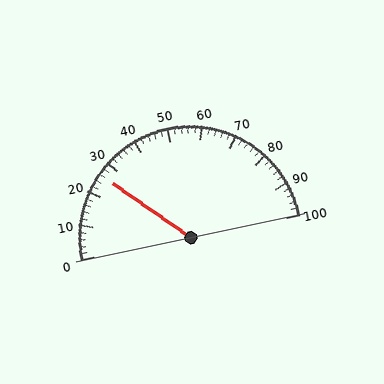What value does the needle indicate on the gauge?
The needle indicates approximately 26.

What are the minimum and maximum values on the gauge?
The gauge ranges from 0 to 100.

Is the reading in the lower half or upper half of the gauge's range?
The reading is in the lower half of the range (0 to 100).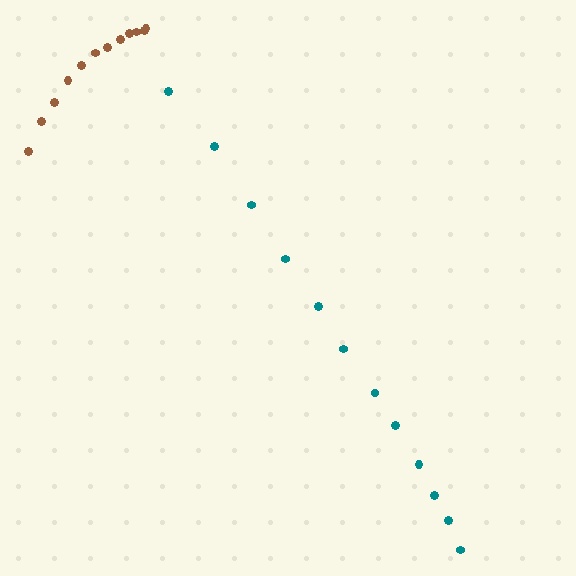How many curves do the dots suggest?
There are 2 distinct paths.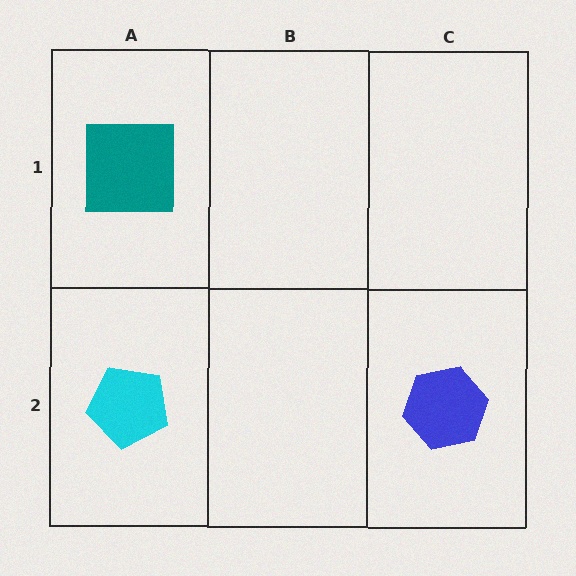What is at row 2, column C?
A blue hexagon.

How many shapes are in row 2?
2 shapes.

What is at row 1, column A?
A teal square.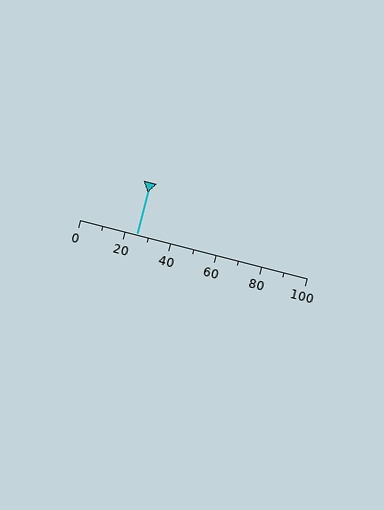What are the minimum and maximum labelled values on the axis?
The axis runs from 0 to 100.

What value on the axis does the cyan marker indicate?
The marker indicates approximately 25.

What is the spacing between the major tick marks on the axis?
The major ticks are spaced 20 apart.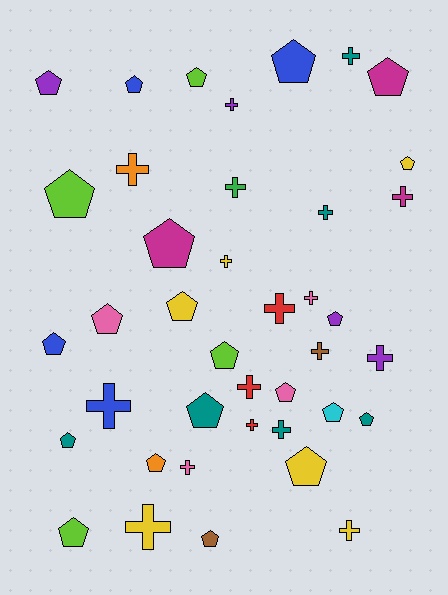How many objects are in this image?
There are 40 objects.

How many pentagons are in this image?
There are 22 pentagons.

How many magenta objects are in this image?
There are 3 magenta objects.